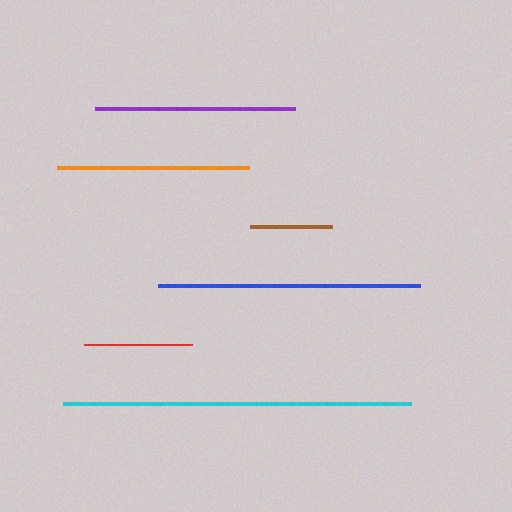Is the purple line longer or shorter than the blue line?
The blue line is longer than the purple line.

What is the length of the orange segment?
The orange segment is approximately 192 pixels long.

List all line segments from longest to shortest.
From longest to shortest: cyan, blue, purple, orange, red, brown.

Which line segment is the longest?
The cyan line is the longest at approximately 348 pixels.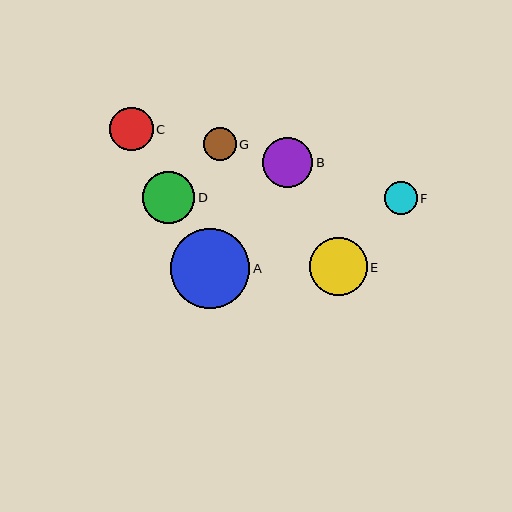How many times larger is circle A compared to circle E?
Circle A is approximately 1.4 times the size of circle E.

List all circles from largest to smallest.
From largest to smallest: A, E, D, B, C, F, G.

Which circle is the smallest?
Circle G is the smallest with a size of approximately 32 pixels.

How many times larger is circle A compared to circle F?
Circle A is approximately 2.4 times the size of circle F.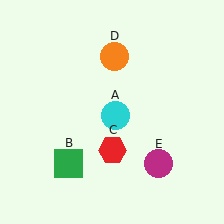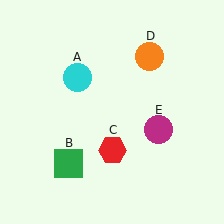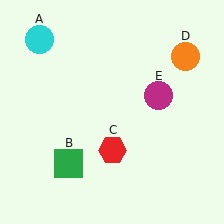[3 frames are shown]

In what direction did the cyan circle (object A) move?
The cyan circle (object A) moved up and to the left.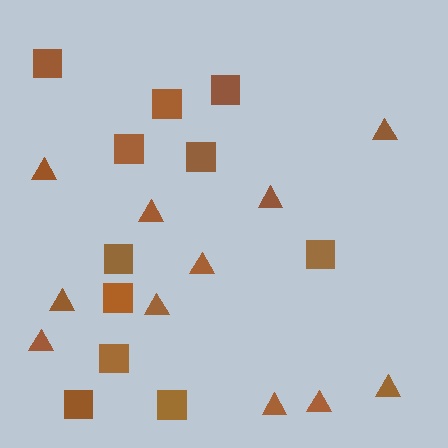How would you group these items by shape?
There are 2 groups: one group of squares (11) and one group of triangles (11).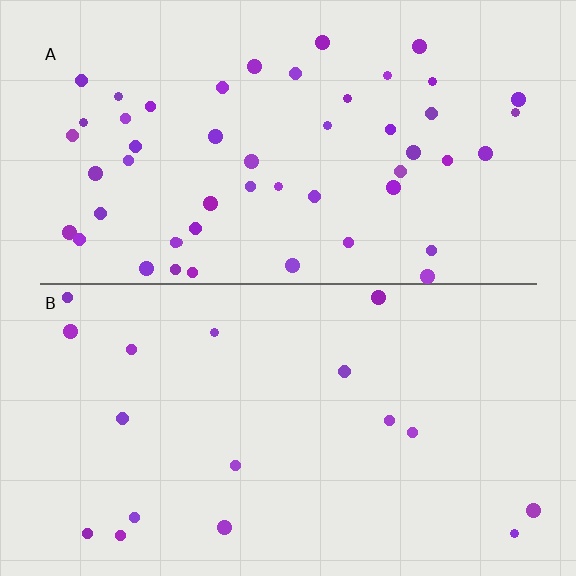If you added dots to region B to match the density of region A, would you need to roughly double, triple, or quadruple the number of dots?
Approximately triple.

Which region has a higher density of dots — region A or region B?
A (the top).